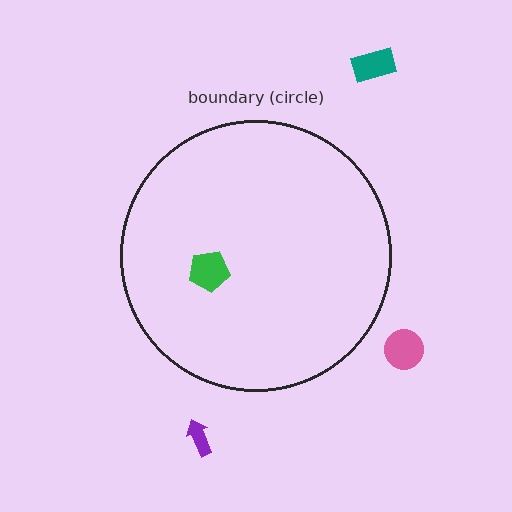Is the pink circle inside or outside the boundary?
Outside.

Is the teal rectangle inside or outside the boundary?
Outside.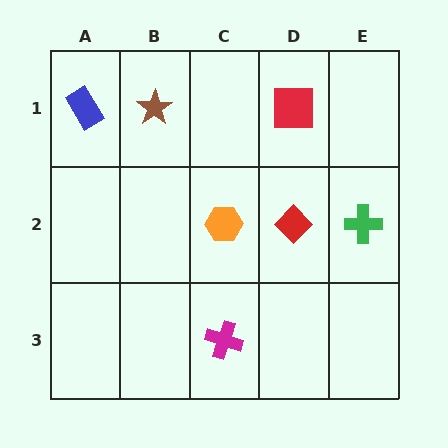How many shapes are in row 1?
3 shapes.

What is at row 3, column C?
A magenta cross.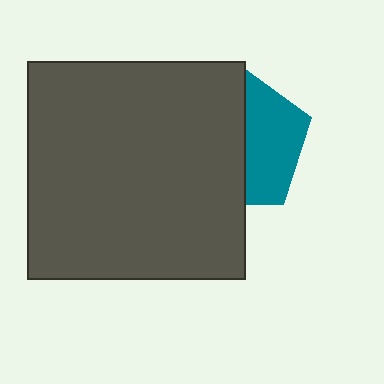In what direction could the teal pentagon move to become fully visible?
The teal pentagon could move right. That would shift it out from behind the dark gray square entirely.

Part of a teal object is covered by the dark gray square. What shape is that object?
It is a pentagon.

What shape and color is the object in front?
The object in front is a dark gray square.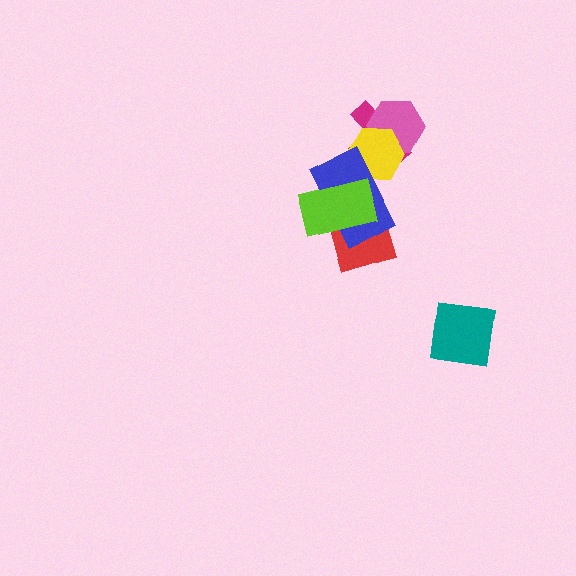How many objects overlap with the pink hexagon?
2 objects overlap with the pink hexagon.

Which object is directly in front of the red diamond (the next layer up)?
The blue rectangle is directly in front of the red diamond.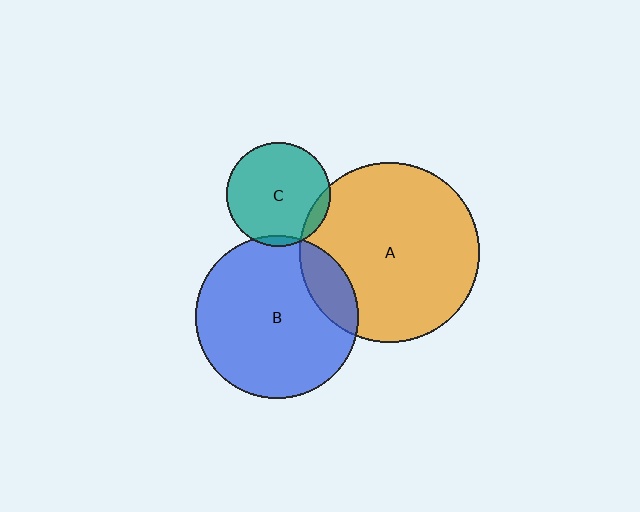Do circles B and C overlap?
Yes.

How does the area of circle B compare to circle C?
Approximately 2.5 times.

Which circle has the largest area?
Circle A (orange).